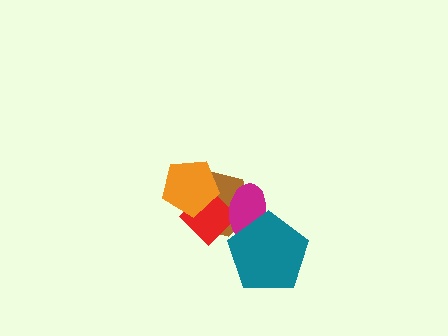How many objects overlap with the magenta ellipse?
3 objects overlap with the magenta ellipse.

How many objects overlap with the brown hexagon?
3 objects overlap with the brown hexagon.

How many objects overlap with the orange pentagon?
2 objects overlap with the orange pentagon.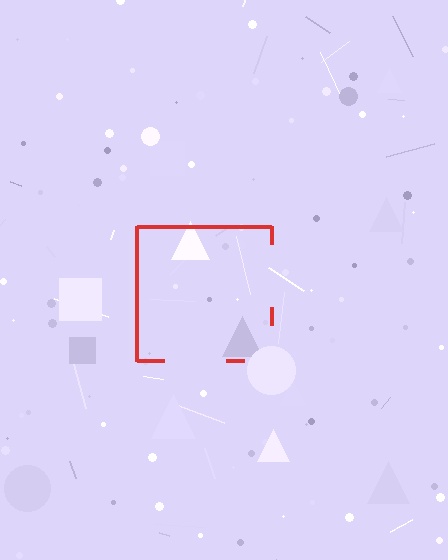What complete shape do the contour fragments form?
The contour fragments form a square.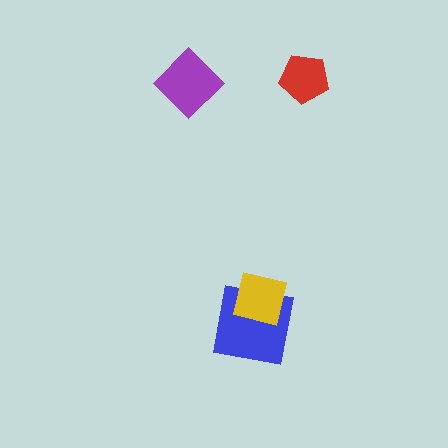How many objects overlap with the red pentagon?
0 objects overlap with the red pentagon.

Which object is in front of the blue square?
The yellow square is in front of the blue square.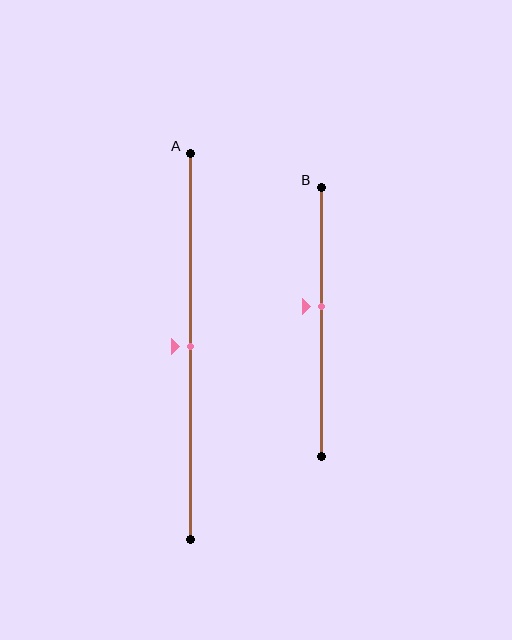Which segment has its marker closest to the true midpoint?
Segment A has its marker closest to the true midpoint.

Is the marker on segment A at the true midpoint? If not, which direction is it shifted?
Yes, the marker on segment A is at the true midpoint.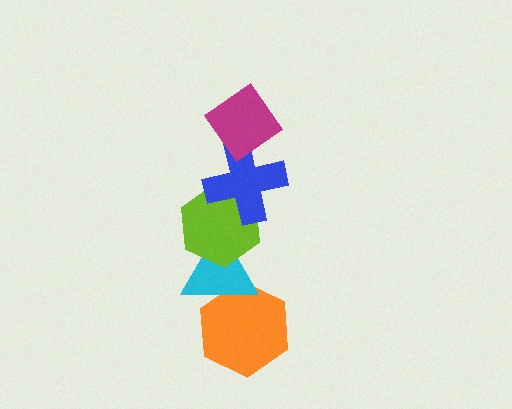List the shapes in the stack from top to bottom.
From top to bottom: the magenta diamond, the blue cross, the lime hexagon, the cyan triangle, the orange hexagon.